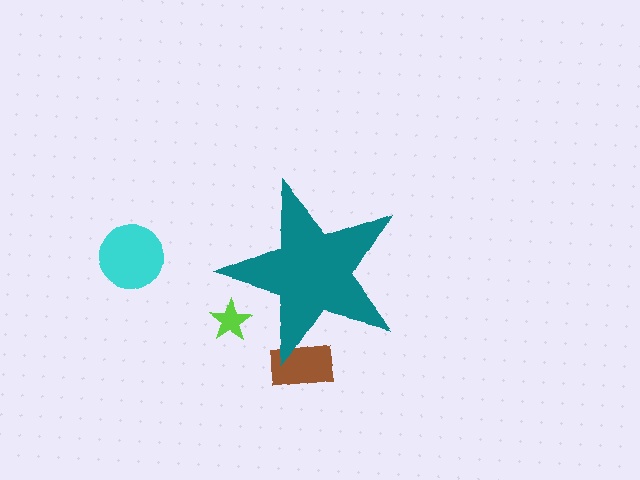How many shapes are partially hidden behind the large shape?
2 shapes are partially hidden.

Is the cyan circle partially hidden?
No, the cyan circle is fully visible.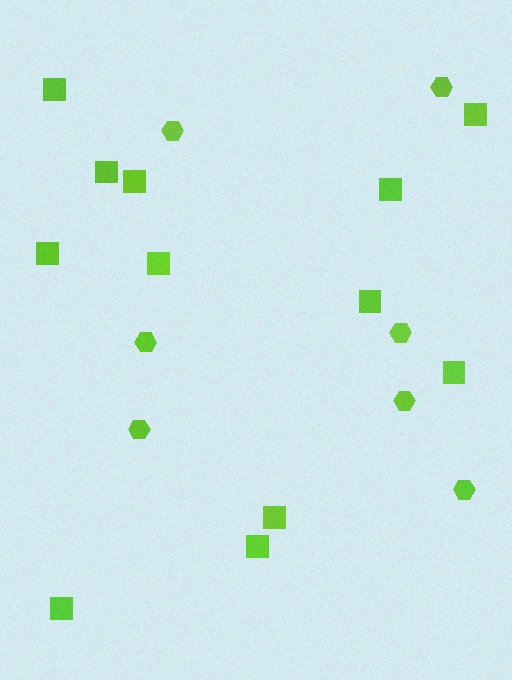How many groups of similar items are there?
There are 2 groups: one group of squares (12) and one group of hexagons (7).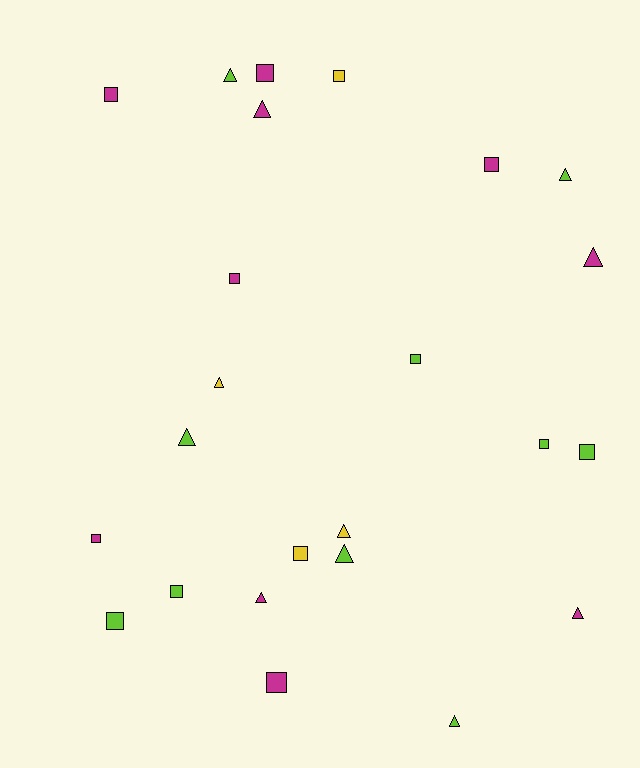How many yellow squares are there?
There are 2 yellow squares.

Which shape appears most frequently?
Square, with 13 objects.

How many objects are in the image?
There are 24 objects.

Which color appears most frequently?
Magenta, with 10 objects.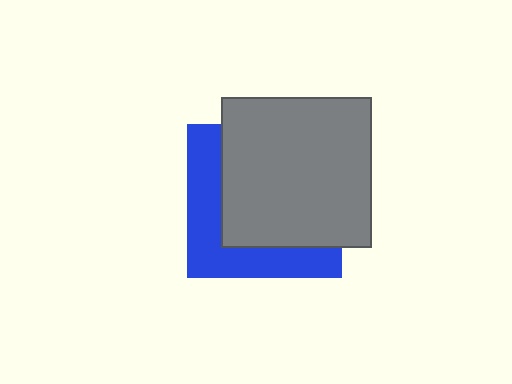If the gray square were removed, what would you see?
You would see the complete blue square.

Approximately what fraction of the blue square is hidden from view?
Roughly 63% of the blue square is hidden behind the gray square.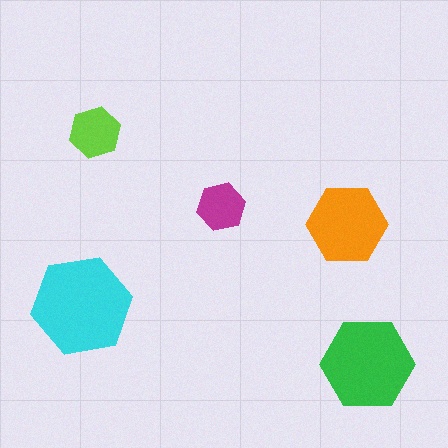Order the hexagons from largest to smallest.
the cyan one, the green one, the orange one, the lime one, the magenta one.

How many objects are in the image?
There are 5 objects in the image.